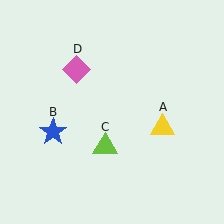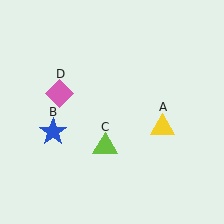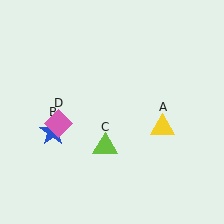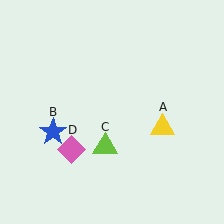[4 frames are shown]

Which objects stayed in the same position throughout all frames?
Yellow triangle (object A) and blue star (object B) and lime triangle (object C) remained stationary.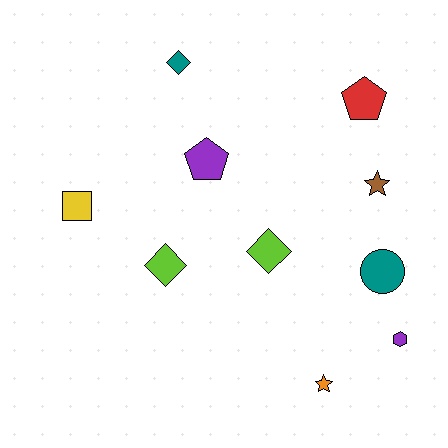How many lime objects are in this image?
There are 2 lime objects.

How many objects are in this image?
There are 10 objects.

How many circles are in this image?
There is 1 circle.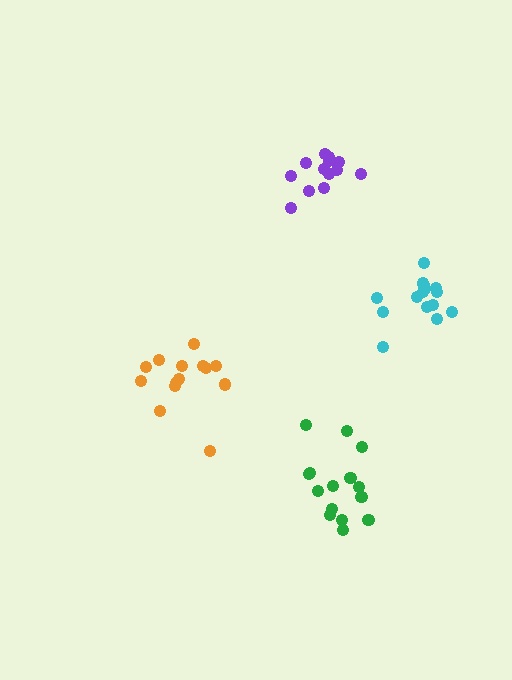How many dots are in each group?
Group 1: 15 dots, Group 2: 13 dots, Group 3: 14 dots, Group 4: 15 dots (57 total).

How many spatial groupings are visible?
There are 4 spatial groupings.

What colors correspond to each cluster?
The clusters are colored: green, purple, orange, cyan.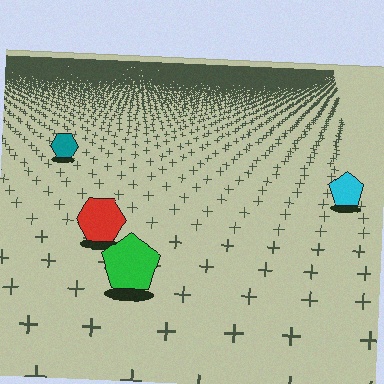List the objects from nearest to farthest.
From nearest to farthest: the green pentagon, the red hexagon, the cyan pentagon, the teal hexagon.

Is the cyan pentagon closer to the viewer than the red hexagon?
No. The red hexagon is closer — you can tell from the texture gradient: the ground texture is coarser near it.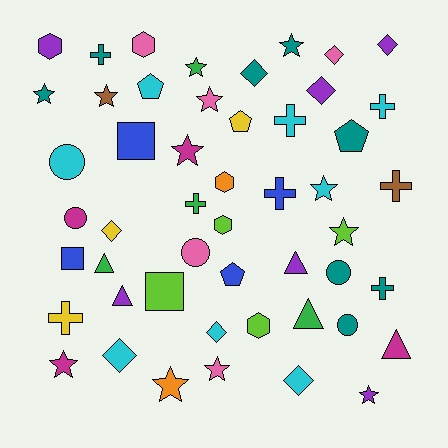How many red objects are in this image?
There are no red objects.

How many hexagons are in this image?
There are 5 hexagons.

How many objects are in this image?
There are 50 objects.